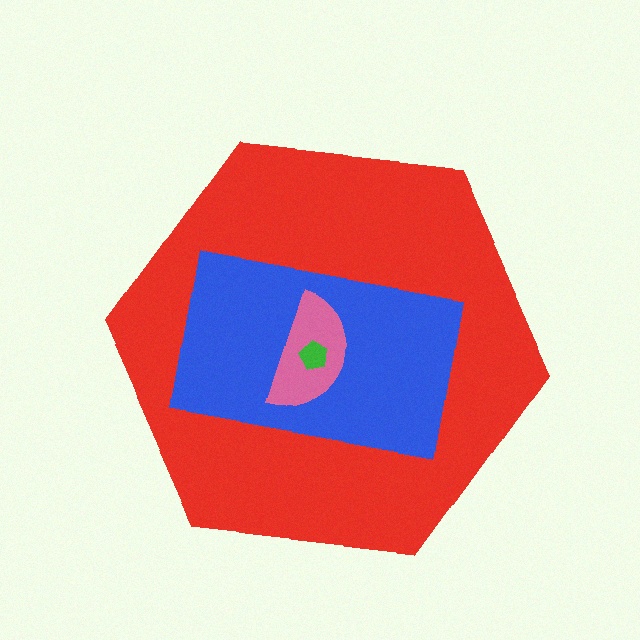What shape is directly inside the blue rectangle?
The pink semicircle.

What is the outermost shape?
The red hexagon.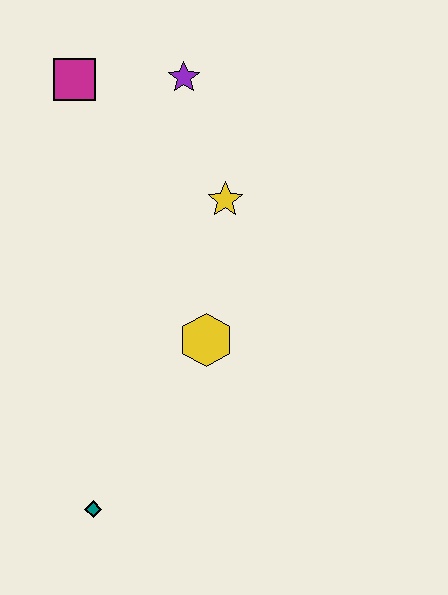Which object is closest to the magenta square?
The purple star is closest to the magenta square.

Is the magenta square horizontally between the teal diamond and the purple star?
No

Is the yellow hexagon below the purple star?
Yes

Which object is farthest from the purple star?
The teal diamond is farthest from the purple star.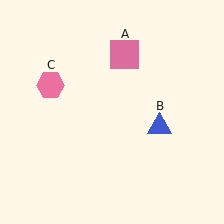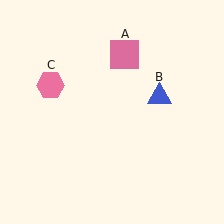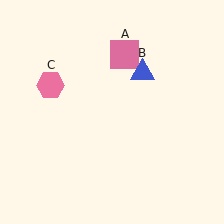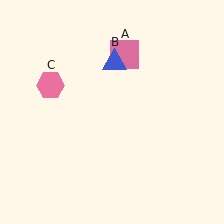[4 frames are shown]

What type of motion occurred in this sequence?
The blue triangle (object B) rotated counterclockwise around the center of the scene.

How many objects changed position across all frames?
1 object changed position: blue triangle (object B).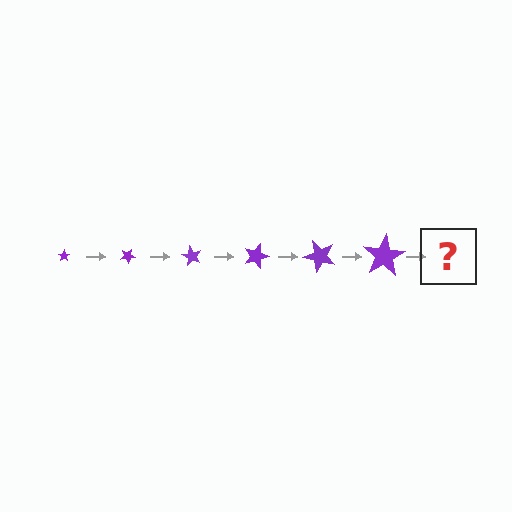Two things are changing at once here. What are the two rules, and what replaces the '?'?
The two rules are that the star grows larger each step and it rotates 30 degrees each step. The '?' should be a star, larger than the previous one and rotated 180 degrees from the start.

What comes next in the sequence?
The next element should be a star, larger than the previous one and rotated 180 degrees from the start.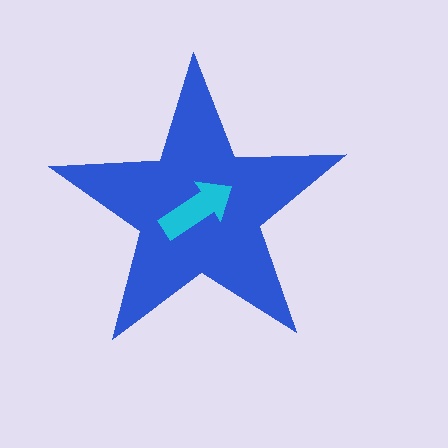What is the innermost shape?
The cyan arrow.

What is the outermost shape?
The blue star.